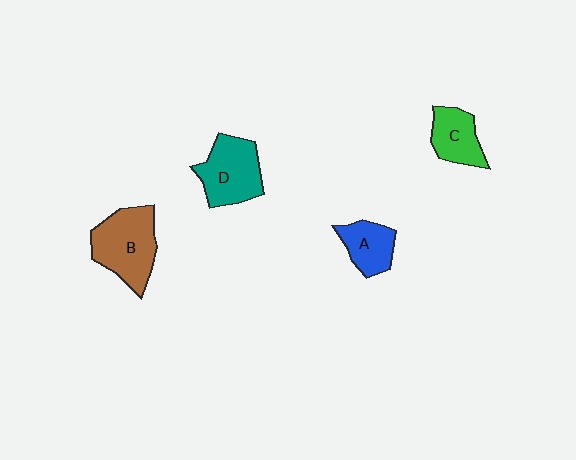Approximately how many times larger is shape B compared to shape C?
Approximately 1.7 times.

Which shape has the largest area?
Shape B (brown).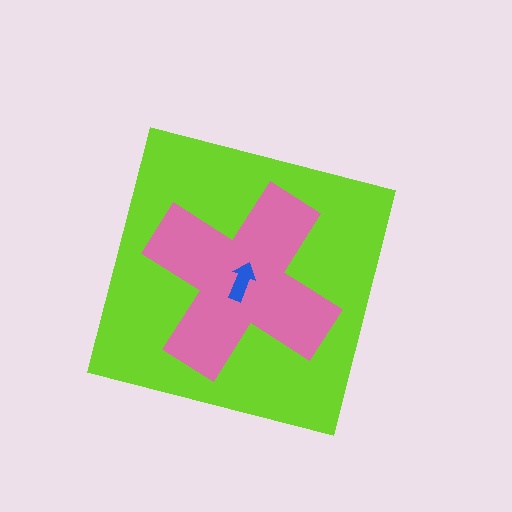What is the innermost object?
The blue arrow.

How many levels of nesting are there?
3.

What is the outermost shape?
The lime square.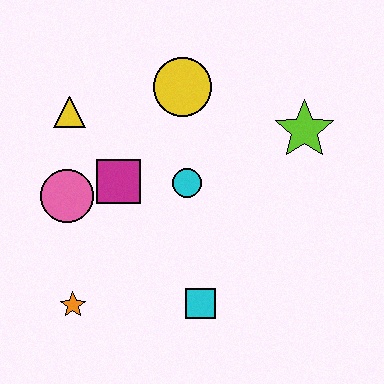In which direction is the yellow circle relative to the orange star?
The yellow circle is above the orange star.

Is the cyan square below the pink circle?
Yes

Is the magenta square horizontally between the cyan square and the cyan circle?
No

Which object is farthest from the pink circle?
The lime star is farthest from the pink circle.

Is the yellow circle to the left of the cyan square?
Yes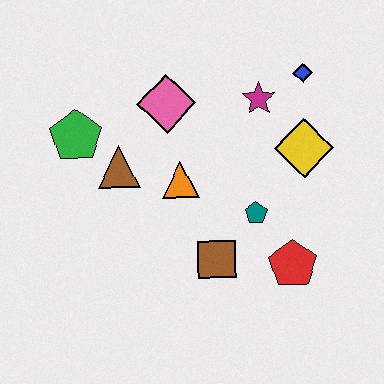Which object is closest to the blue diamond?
The magenta star is closest to the blue diamond.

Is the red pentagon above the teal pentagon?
No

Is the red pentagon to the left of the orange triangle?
No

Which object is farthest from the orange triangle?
The blue diamond is farthest from the orange triangle.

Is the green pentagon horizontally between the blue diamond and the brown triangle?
No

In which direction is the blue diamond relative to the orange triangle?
The blue diamond is to the right of the orange triangle.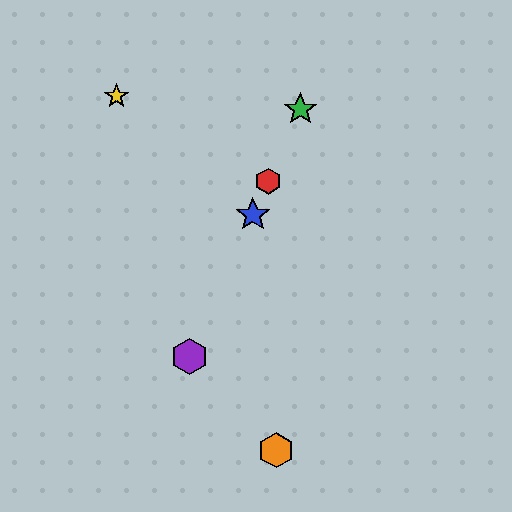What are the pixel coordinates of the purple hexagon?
The purple hexagon is at (189, 356).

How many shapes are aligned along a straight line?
4 shapes (the red hexagon, the blue star, the green star, the purple hexagon) are aligned along a straight line.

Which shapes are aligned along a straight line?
The red hexagon, the blue star, the green star, the purple hexagon are aligned along a straight line.